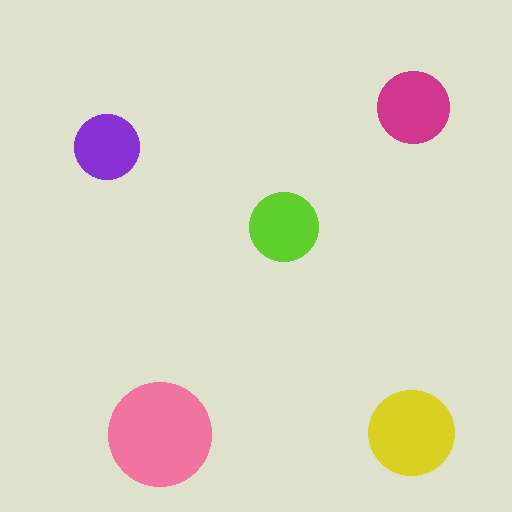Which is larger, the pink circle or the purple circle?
The pink one.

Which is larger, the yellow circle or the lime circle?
The yellow one.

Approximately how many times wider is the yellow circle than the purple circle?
About 1.5 times wider.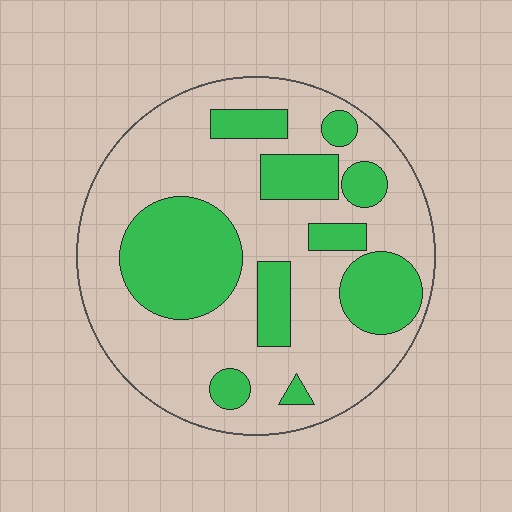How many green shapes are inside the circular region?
10.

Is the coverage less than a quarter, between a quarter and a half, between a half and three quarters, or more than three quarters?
Between a quarter and a half.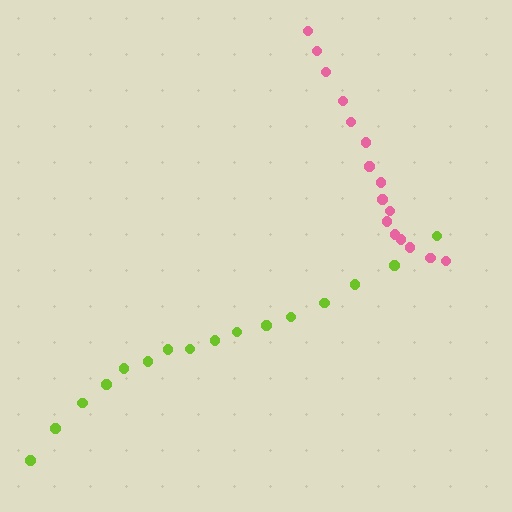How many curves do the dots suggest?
There are 2 distinct paths.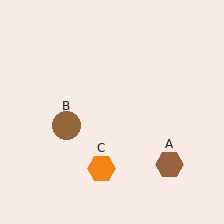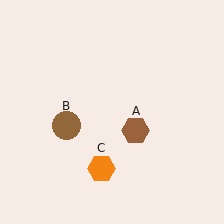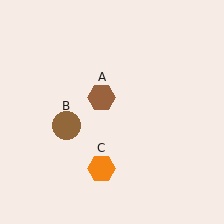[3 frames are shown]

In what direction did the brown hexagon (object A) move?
The brown hexagon (object A) moved up and to the left.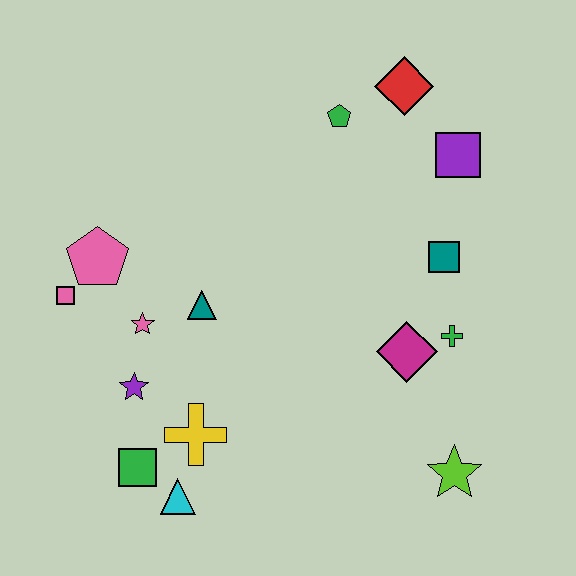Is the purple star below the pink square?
Yes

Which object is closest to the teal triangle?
The pink star is closest to the teal triangle.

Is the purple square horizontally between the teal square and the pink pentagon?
No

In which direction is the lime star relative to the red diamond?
The lime star is below the red diamond.